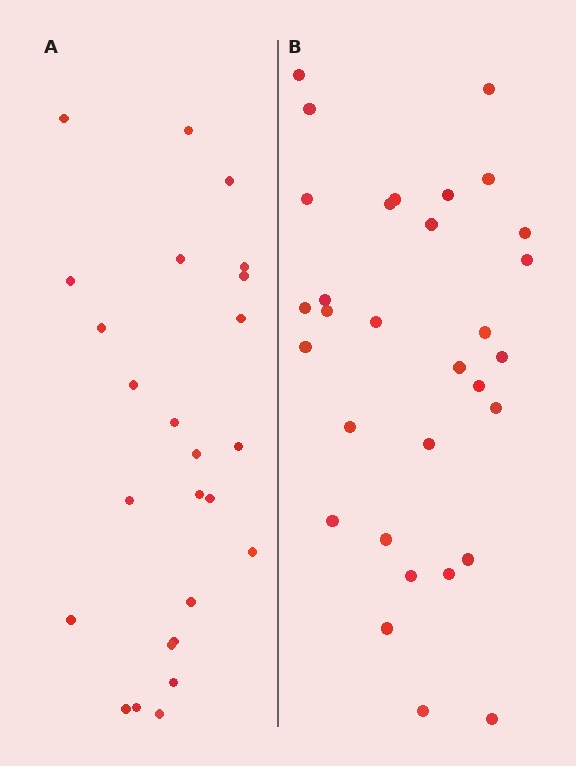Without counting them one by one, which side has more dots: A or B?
Region B (the right region) has more dots.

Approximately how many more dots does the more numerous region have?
Region B has about 6 more dots than region A.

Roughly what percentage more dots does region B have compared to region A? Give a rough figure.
About 25% more.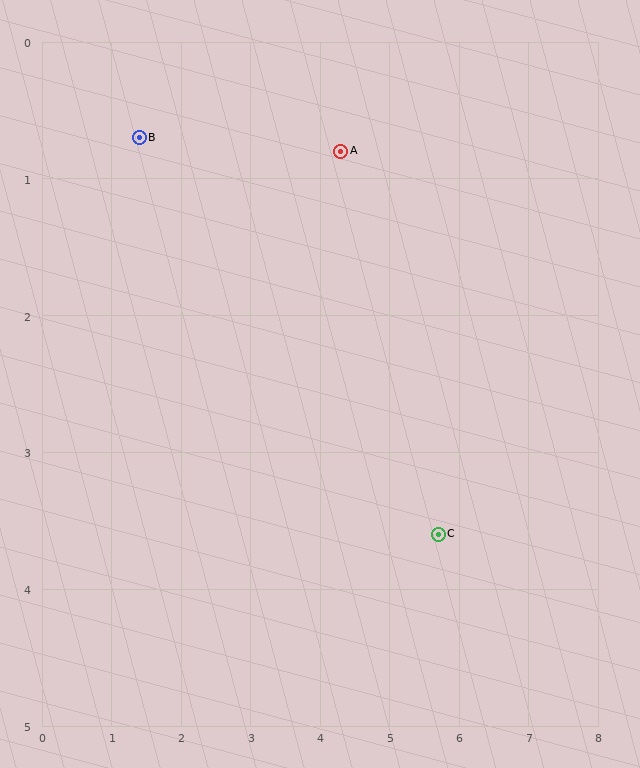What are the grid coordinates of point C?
Point C is at approximately (5.7, 3.6).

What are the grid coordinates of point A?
Point A is at approximately (4.3, 0.8).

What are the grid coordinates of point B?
Point B is at approximately (1.4, 0.7).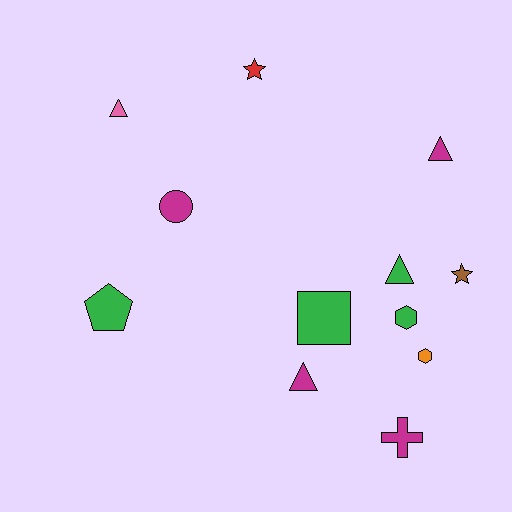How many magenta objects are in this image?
There are 4 magenta objects.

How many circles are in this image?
There is 1 circle.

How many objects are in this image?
There are 12 objects.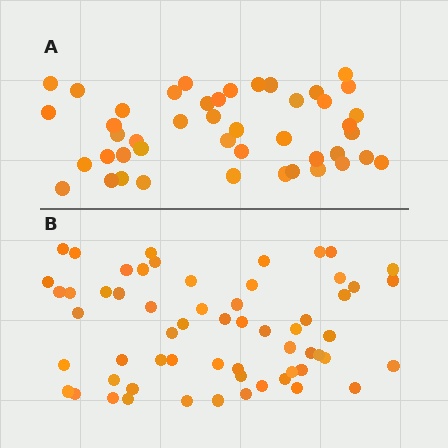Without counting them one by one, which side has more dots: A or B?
Region B (the bottom region) has more dots.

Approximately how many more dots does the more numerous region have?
Region B has approximately 15 more dots than region A.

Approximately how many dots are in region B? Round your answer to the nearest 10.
About 60 dots.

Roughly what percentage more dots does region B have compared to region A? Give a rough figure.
About 35% more.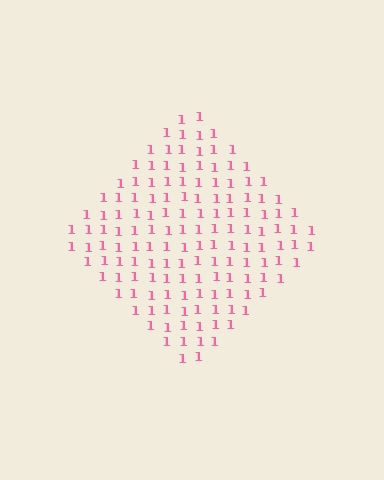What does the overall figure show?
The overall figure shows a diamond.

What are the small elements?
The small elements are digit 1's.